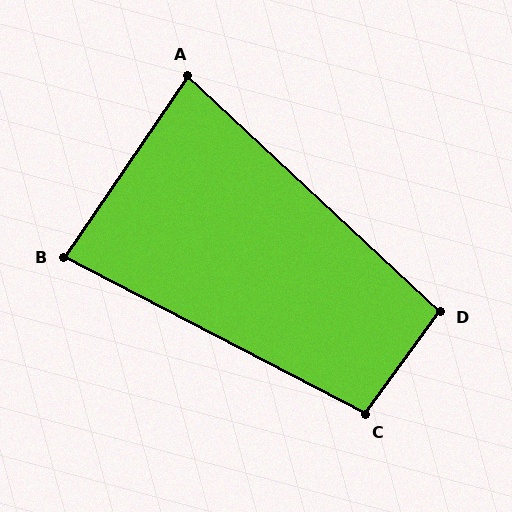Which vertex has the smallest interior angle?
A, at approximately 81 degrees.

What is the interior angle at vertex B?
Approximately 83 degrees (acute).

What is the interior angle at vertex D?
Approximately 97 degrees (obtuse).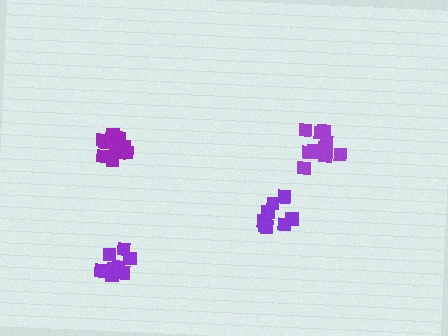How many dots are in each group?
Group 1: 12 dots, Group 2: 12 dots, Group 3: 9 dots, Group 4: 8 dots (41 total).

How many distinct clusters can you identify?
There are 4 distinct clusters.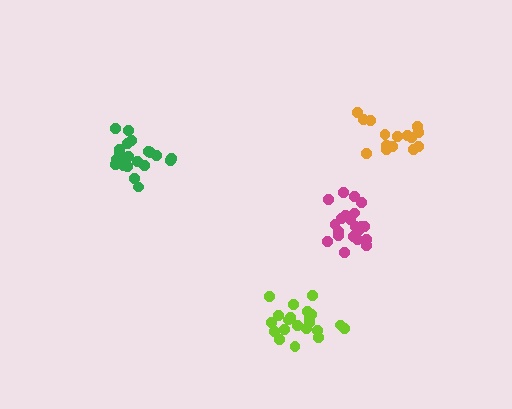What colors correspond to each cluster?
The clusters are colored: magenta, green, lime, orange.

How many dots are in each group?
Group 1: 21 dots, Group 2: 21 dots, Group 3: 21 dots, Group 4: 15 dots (78 total).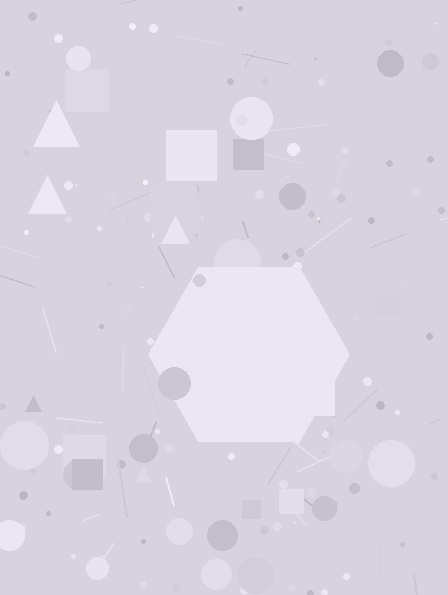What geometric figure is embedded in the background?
A hexagon is embedded in the background.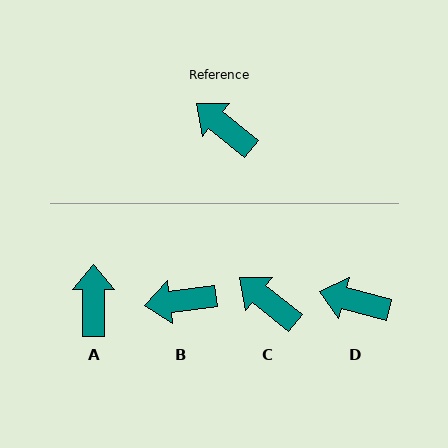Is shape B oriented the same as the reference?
No, it is off by about 47 degrees.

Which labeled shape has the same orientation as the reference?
C.